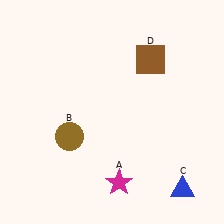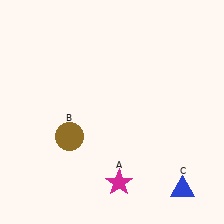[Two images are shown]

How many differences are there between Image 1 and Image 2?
There is 1 difference between the two images.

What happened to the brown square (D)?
The brown square (D) was removed in Image 2. It was in the top-right area of Image 1.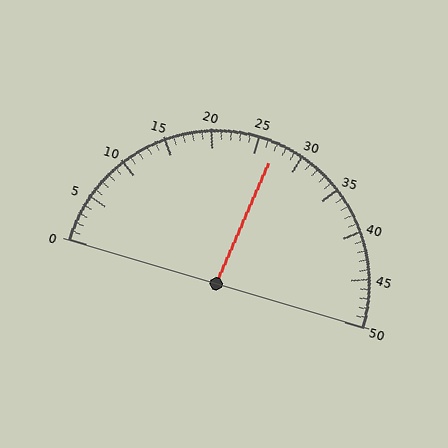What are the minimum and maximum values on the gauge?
The gauge ranges from 0 to 50.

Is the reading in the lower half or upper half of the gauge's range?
The reading is in the upper half of the range (0 to 50).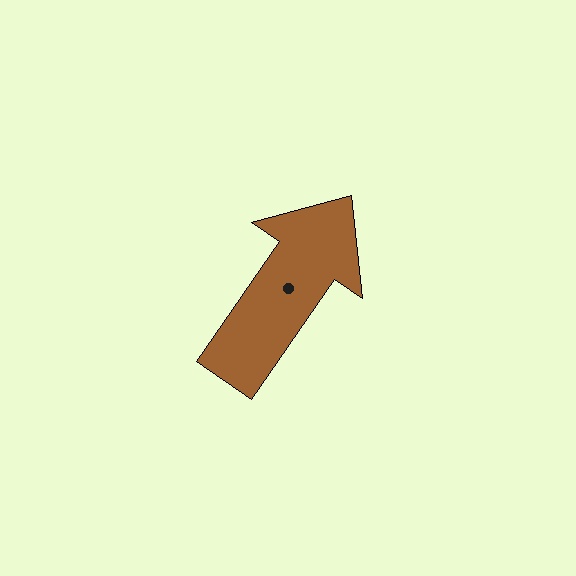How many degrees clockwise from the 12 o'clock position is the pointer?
Approximately 35 degrees.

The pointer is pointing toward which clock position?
Roughly 1 o'clock.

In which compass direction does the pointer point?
Northeast.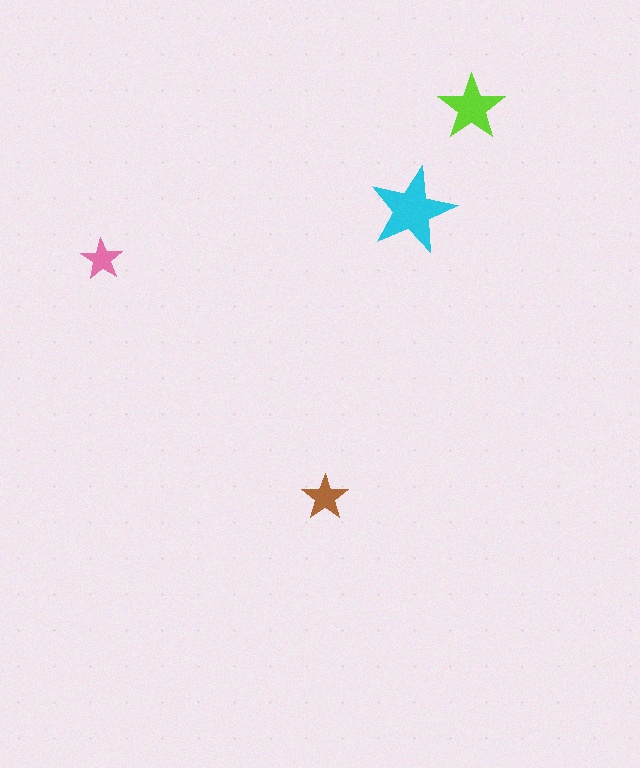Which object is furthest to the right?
The lime star is rightmost.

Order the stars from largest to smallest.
the cyan one, the lime one, the brown one, the pink one.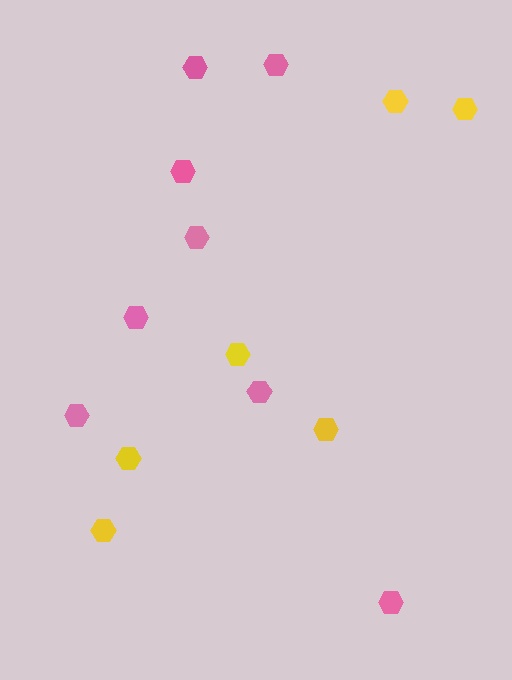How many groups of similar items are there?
There are 2 groups: one group of pink hexagons (8) and one group of yellow hexagons (6).